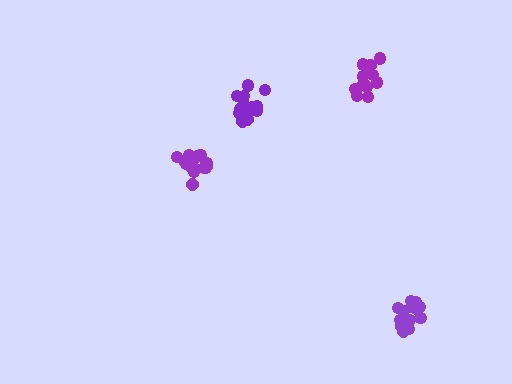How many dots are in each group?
Group 1: 14 dots, Group 2: 19 dots, Group 3: 17 dots, Group 4: 20 dots (70 total).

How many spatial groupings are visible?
There are 4 spatial groupings.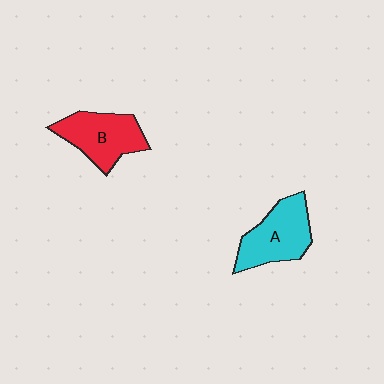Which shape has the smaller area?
Shape B (red).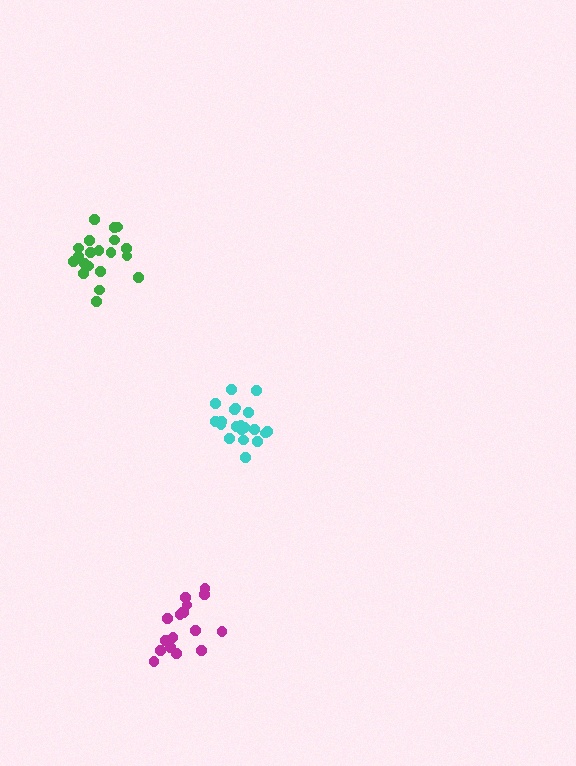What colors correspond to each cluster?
The clusters are colored: magenta, green, cyan.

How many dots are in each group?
Group 1: 17 dots, Group 2: 20 dots, Group 3: 20 dots (57 total).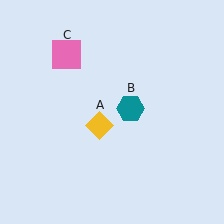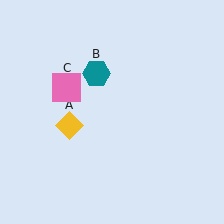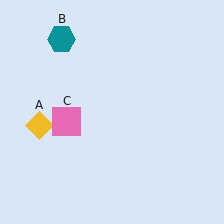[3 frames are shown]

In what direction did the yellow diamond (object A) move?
The yellow diamond (object A) moved left.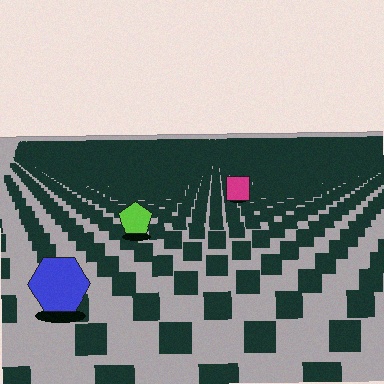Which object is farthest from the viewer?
The magenta square is farthest from the viewer. It appears smaller and the ground texture around it is denser.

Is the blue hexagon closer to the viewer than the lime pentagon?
Yes. The blue hexagon is closer — you can tell from the texture gradient: the ground texture is coarser near it.